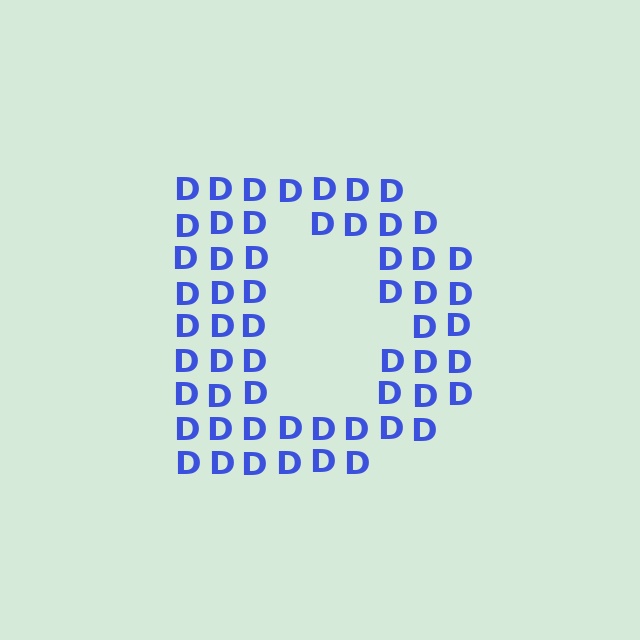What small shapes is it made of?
It is made of small letter D's.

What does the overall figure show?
The overall figure shows the letter D.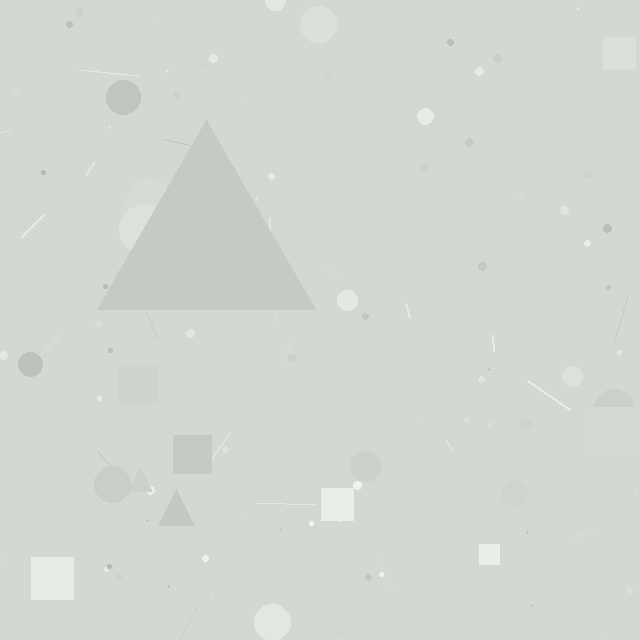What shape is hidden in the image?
A triangle is hidden in the image.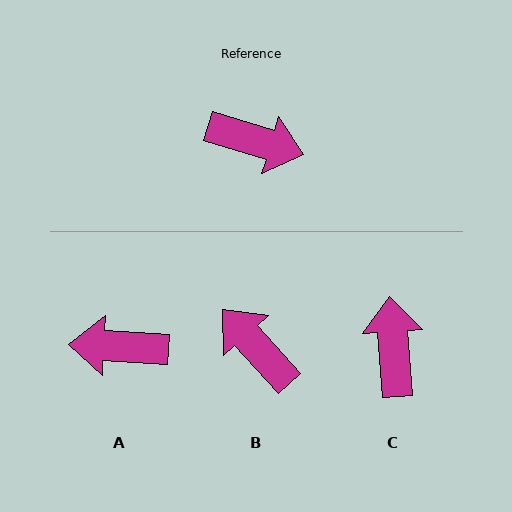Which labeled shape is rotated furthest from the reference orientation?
A, about 166 degrees away.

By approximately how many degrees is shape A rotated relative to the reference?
Approximately 166 degrees clockwise.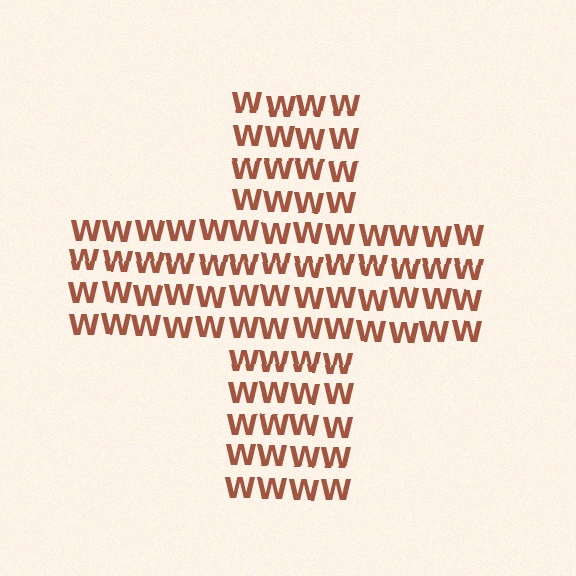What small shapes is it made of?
It is made of small letter W's.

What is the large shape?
The large shape is a cross.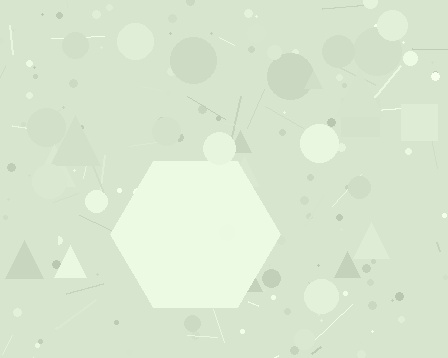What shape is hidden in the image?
A hexagon is hidden in the image.